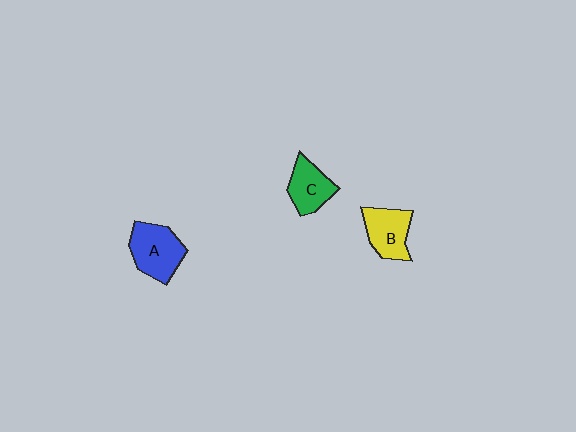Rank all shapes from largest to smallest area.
From largest to smallest: A (blue), B (yellow), C (green).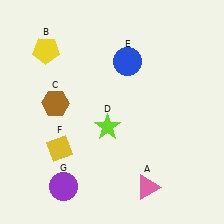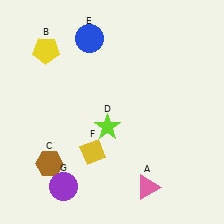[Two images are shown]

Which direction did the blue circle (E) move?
The blue circle (E) moved left.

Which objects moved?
The objects that moved are: the brown hexagon (C), the blue circle (E), the yellow diamond (F).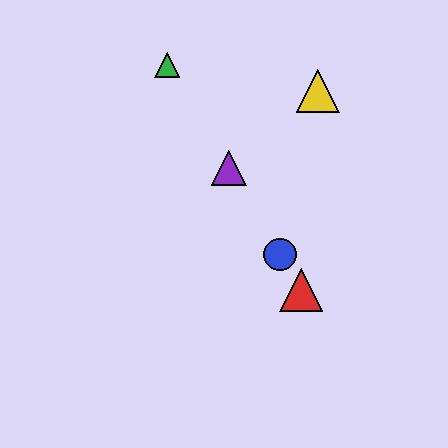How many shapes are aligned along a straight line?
4 shapes (the red triangle, the blue circle, the green triangle, the purple triangle) are aligned along a straight line.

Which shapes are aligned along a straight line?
The red triangle, the blue circle, the green triangle, the purple triangle are aligned along a straight line.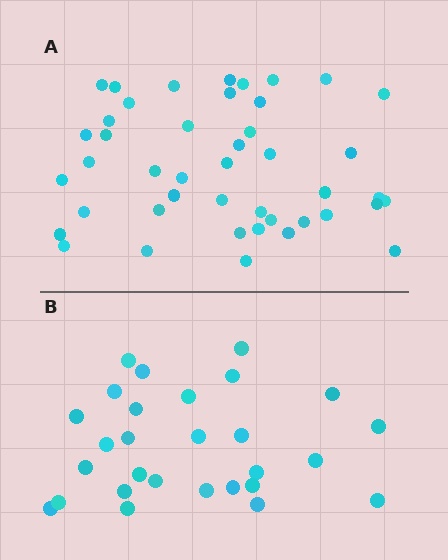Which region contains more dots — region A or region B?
Region A (the top region) has more dots.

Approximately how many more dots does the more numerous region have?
Region A has approximately 15 more dots than region B.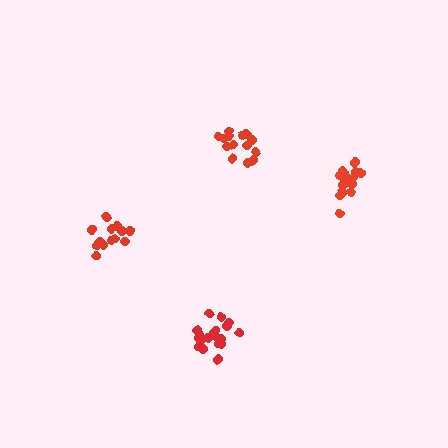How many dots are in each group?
Group 1: 19 dots, Group 2: 16 dots, Group 3: 14 dots, Group 4: 13 dots (62 total).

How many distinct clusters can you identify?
There are 4 distinct clusters.